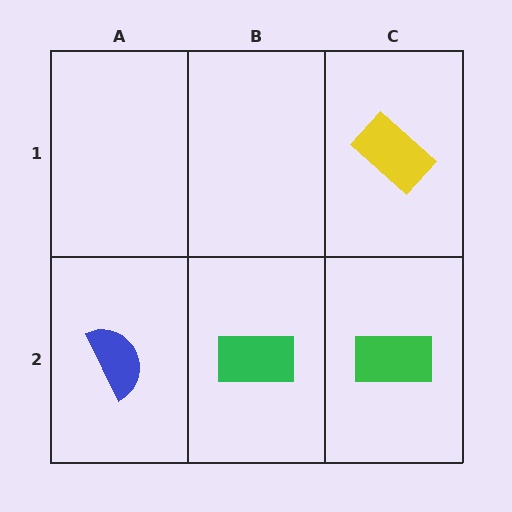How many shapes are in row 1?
1 shape.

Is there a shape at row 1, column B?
No, that cell is empty.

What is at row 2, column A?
A blue semicircle.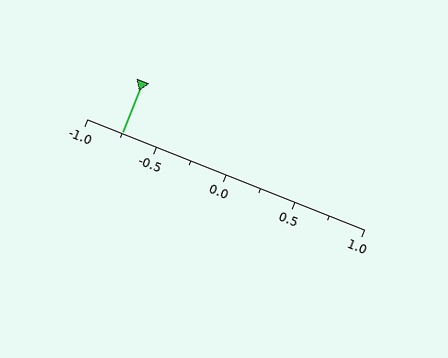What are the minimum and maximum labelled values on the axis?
The axis runs from -1.0 to 1.0.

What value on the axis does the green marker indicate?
The marker indicates approximately -0.75.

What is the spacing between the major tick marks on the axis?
The major ticks are spaced 0.5 apart.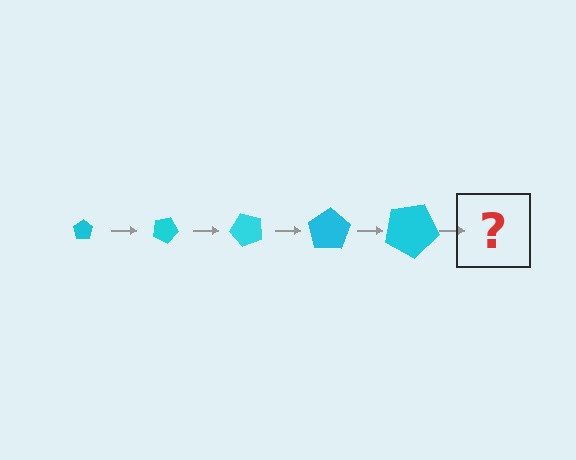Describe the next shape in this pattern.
It should be a pentagon, larger than the previous one and rotated 125 degrees from the start.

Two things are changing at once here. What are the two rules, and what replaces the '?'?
The two rules are that the pentagon grows larger each step and it rotates 25 degrees each step. The '?' should be a pentagon, larger than the previous one and rotated 125 degrees from the start.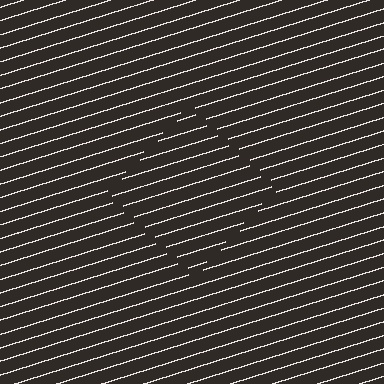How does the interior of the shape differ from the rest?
The interior of the shape contains the same grating, shifted by half a period — the contour is defined by the phase discontinuity where line-ends from the inner and outer gratings abut.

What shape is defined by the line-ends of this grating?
An illusory square. The interior of the shape contains the same grating, shifted by half a period — the contour is defined by the phase discontinuity where line-ends from the inner and outer gratings abut.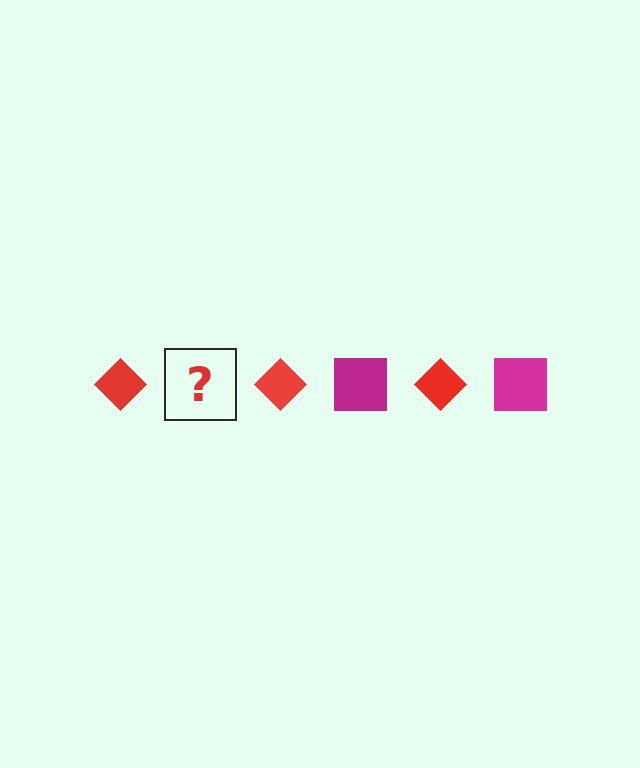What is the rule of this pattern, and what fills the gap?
The rule is that the pattern alternates between red diamond and magenta square. The gap should be filled with a magenta square.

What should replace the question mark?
The question mark should be replaced with a magenta square.